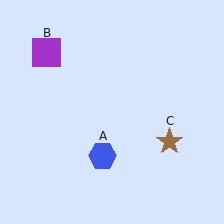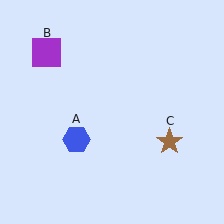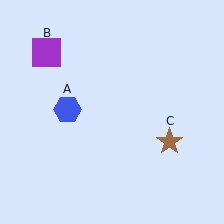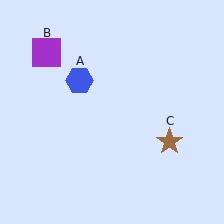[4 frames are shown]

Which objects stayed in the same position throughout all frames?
Purple square (object B) and brown star (object C) remained stationary.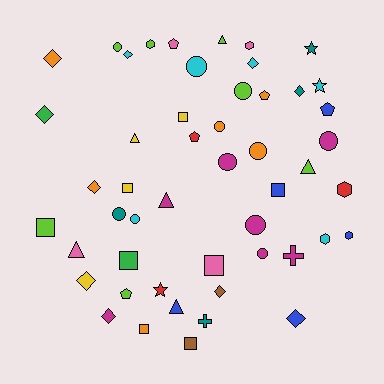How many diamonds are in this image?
There are 10 diamonds.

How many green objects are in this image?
There are 2 green objects.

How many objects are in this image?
There are 50 objects.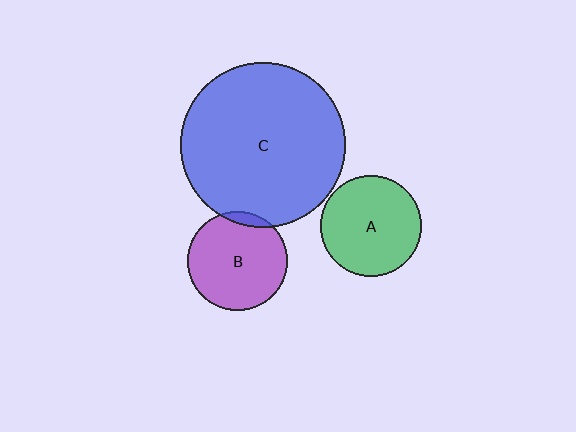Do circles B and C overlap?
Yes.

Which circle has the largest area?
Circle C (blue).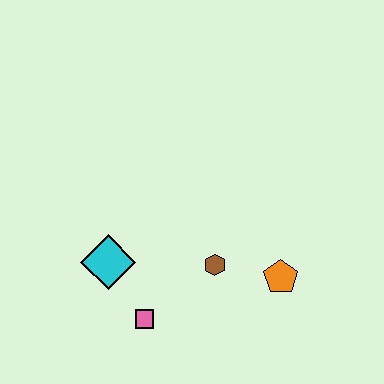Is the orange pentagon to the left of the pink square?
No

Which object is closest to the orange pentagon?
The brown hexagon is closest to the orange pentagon.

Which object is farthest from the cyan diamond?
The orange pentagon is farthest from the cyan diamond.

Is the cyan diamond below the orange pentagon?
No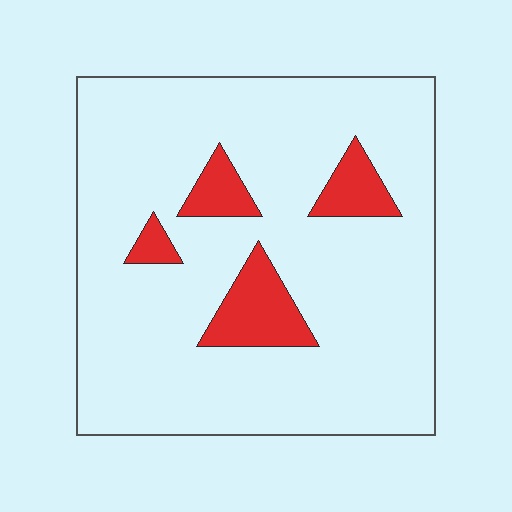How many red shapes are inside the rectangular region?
4.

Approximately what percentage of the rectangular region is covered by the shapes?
Approximately 10%.